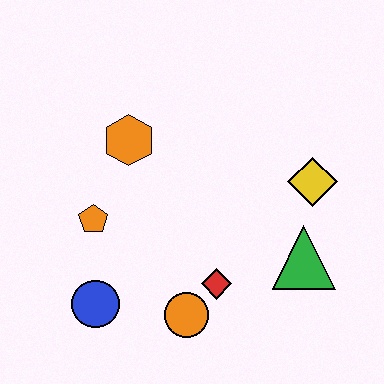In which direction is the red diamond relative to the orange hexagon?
The red diamond is below the orange hexagon.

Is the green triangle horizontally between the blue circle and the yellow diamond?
Yes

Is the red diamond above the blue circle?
Yes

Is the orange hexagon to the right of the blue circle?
Yes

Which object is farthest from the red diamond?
The orange hexagon is farthest from the red diamond.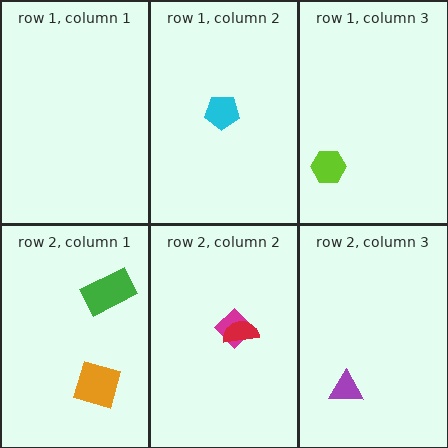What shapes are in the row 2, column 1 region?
The orange square, the green rectangle.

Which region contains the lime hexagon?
The row 1, column 3 region.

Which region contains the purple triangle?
The row 2, column 3 region.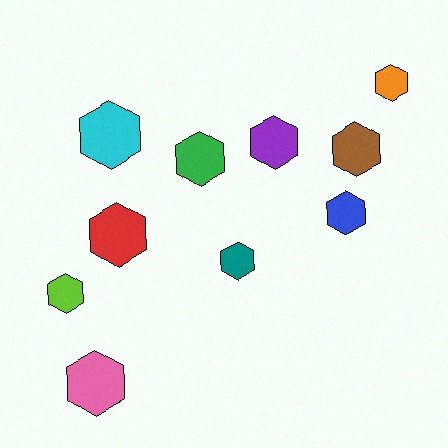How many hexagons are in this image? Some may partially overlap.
There are 10 hexagons.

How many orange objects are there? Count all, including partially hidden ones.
There is 1 orange object.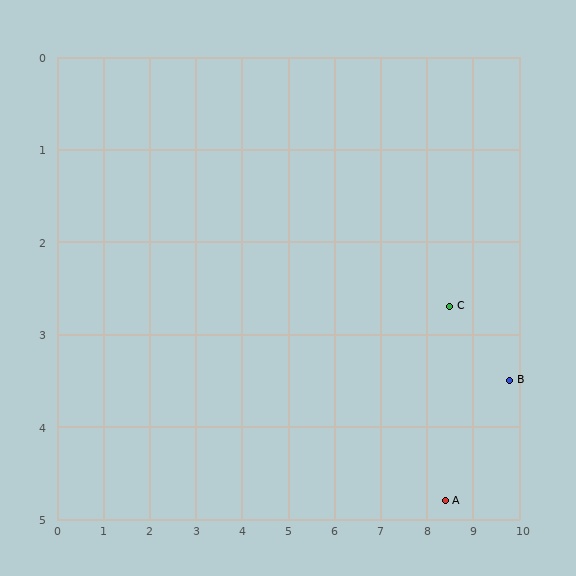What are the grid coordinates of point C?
Point C is at approximately (8.5, 2.7).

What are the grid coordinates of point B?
Point B is at approximately (9.8, 3.5).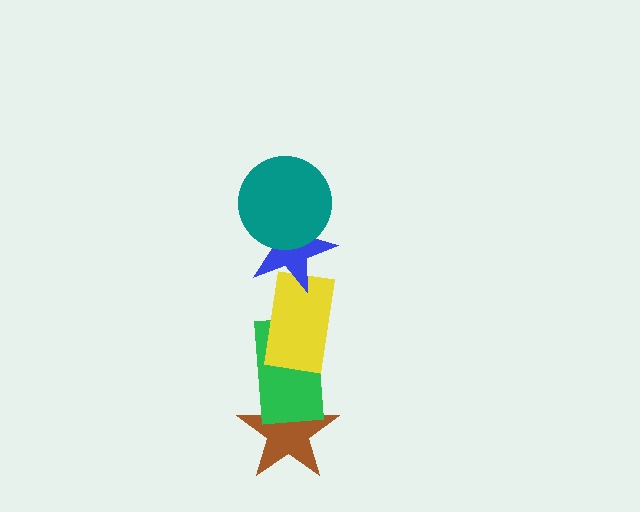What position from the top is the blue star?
The blue star is 2nd from the top.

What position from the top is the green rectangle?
The green rectangle is 4th from the top.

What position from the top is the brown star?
The brown star is 5th from the top.